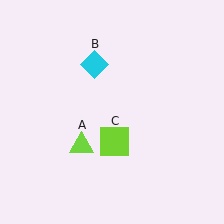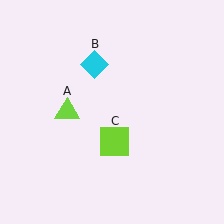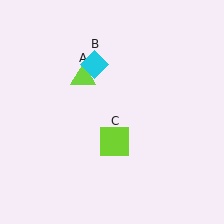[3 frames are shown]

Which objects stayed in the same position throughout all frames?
Cyan diamond (object B) and lime square (object C) remained stationary.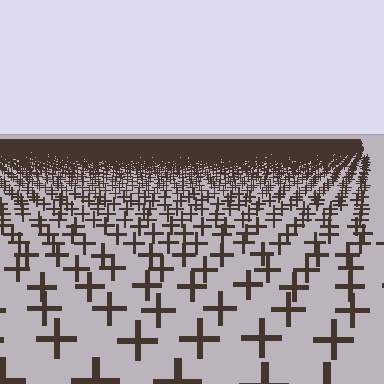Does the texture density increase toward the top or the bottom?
Density increases toward the top.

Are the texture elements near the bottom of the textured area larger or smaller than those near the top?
Larger. Near the bottom, elements are closer to the viewer and appear at a bigger on-screen size.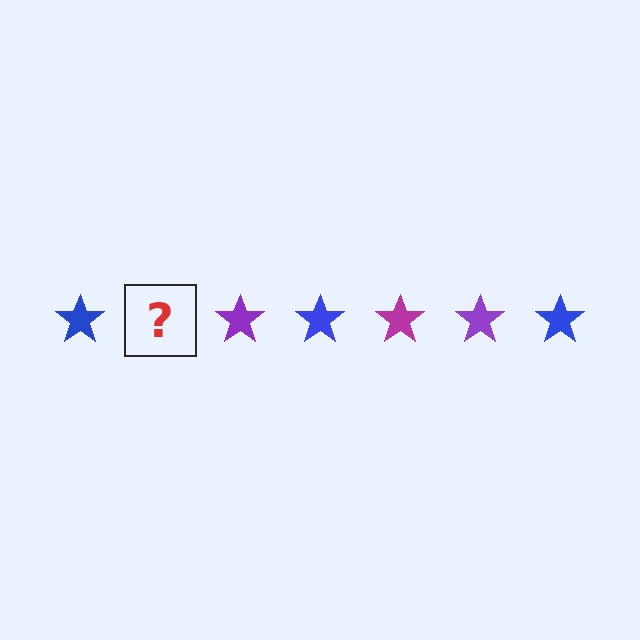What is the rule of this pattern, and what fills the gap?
The rule is that the pattern cycles through blue, magenta, purple stars. The gap should be filled with a magenta star.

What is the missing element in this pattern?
The missing element is a magenta star.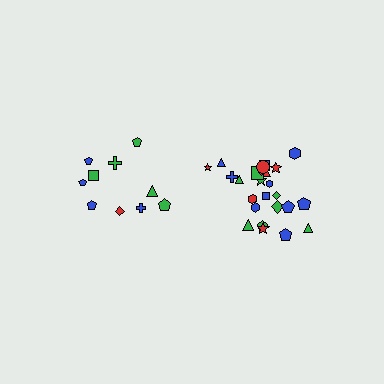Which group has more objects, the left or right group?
The right group.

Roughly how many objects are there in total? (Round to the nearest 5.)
Roughly 35 objects in total.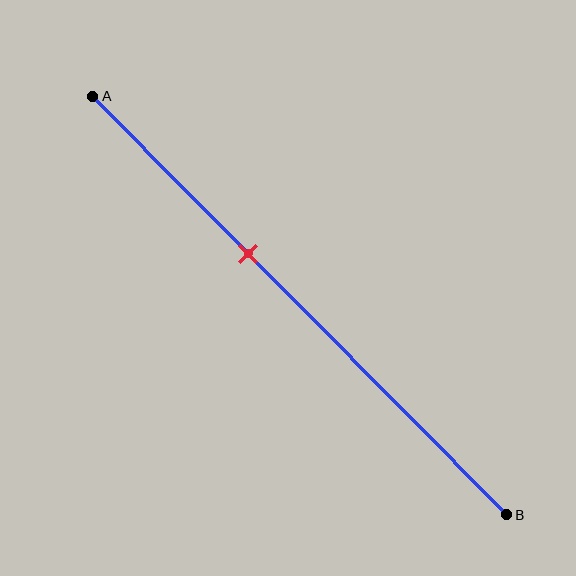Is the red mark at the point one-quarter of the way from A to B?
No, the mark is at about 40% from A, not at the 25% one-quarter point.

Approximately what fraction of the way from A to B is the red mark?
The red mark is approximately 40% of the way from A to B.